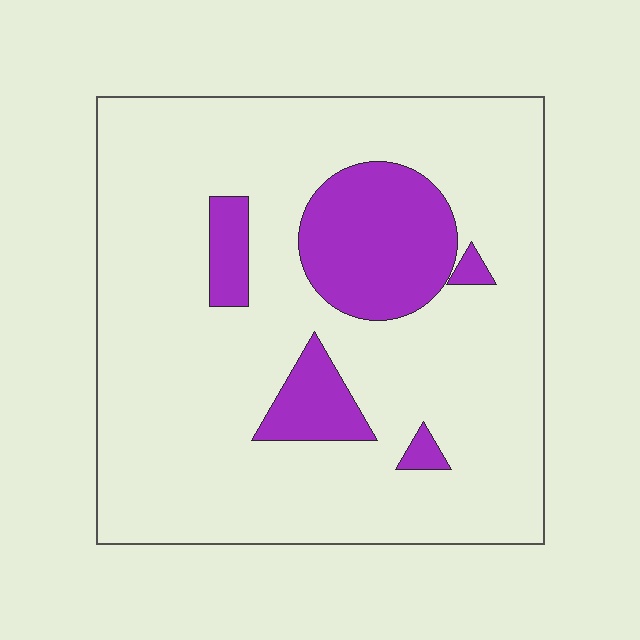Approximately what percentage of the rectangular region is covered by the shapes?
Approximately 15%.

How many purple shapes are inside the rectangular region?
5.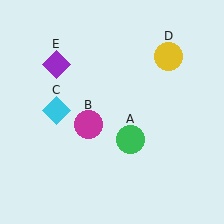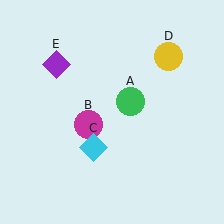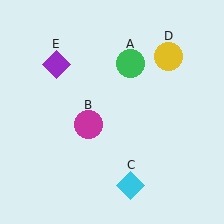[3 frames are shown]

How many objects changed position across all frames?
2 objects changed position: green circle (object A), cyan diamond (object C).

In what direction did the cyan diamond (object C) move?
The cyan diamond (object C) moved down and to the right.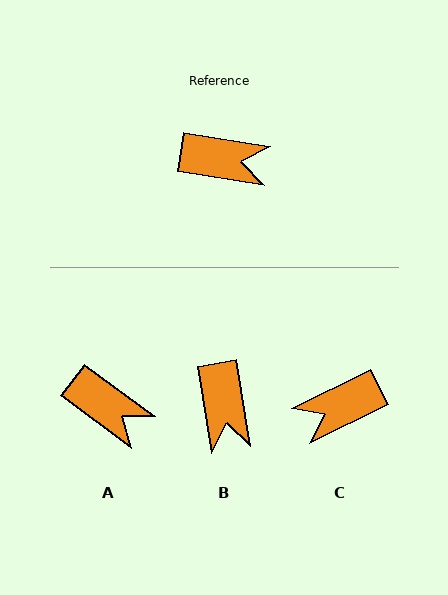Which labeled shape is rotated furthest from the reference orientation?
C, about 145 degrees away.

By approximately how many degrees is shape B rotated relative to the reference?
Approximately 72 degrees clockwise.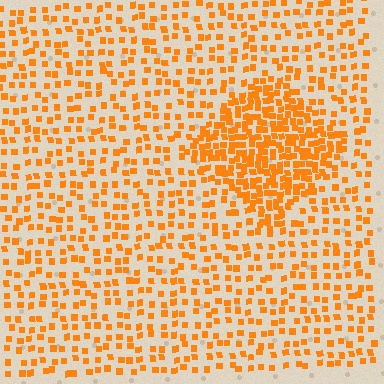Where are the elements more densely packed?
The elements are more densely packed inside the diamond boundary.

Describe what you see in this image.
The image contains small orange elements arranged at two different densities. A diamond-shaped region is visible where the elements are more densely packed than the surrounding area.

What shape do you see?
I see a diamond.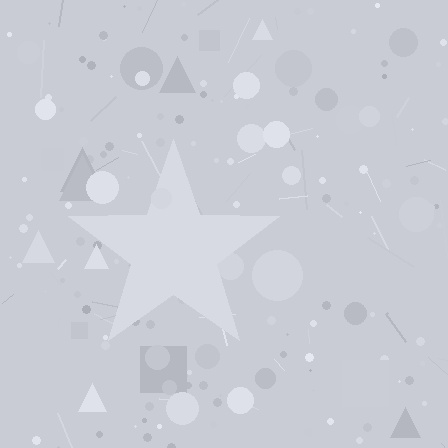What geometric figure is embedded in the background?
A star is embedded in the background.